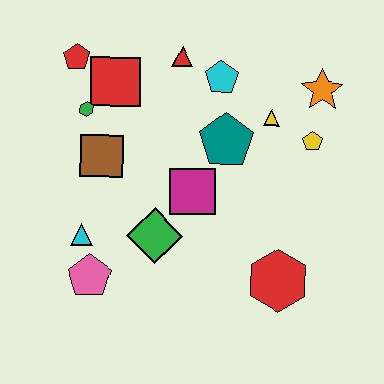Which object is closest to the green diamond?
The magenta square is closest to the green diamond.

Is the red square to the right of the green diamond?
No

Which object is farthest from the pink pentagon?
The orange star is farthest from the pink pentagon.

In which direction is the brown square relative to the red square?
The brown square is below the red square.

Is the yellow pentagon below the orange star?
Yes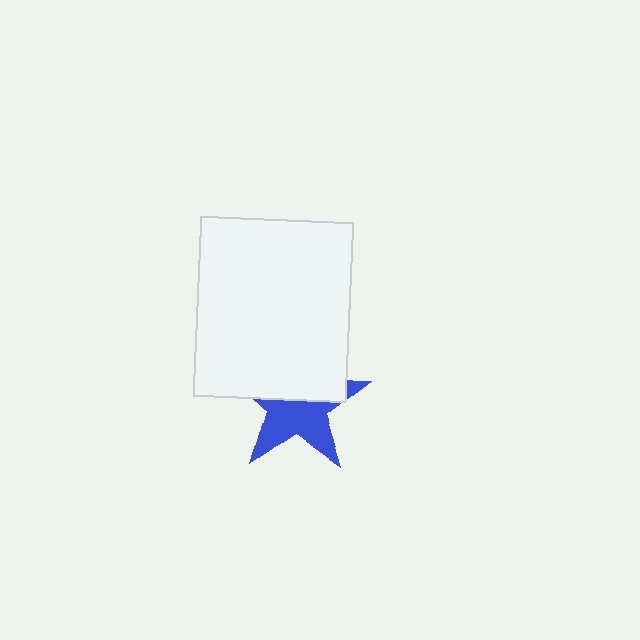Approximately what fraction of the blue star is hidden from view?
Roughly 48% of the blue star is hidden behind the white rectangle.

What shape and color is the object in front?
The object in front is a white rectangle.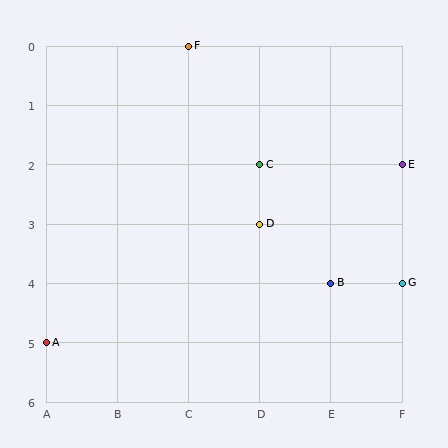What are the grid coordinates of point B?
Point B is at grid coordinates (E, 4).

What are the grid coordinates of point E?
Point E is at grid coordinates (F, 2).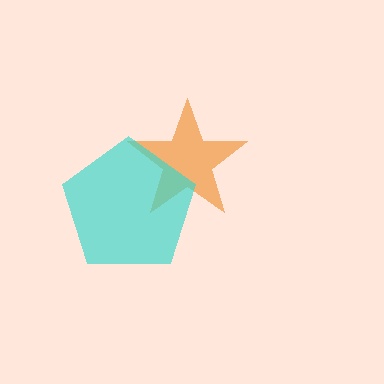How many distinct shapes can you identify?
There are 2 distinct shapes: an orange star, a cyan pentagon.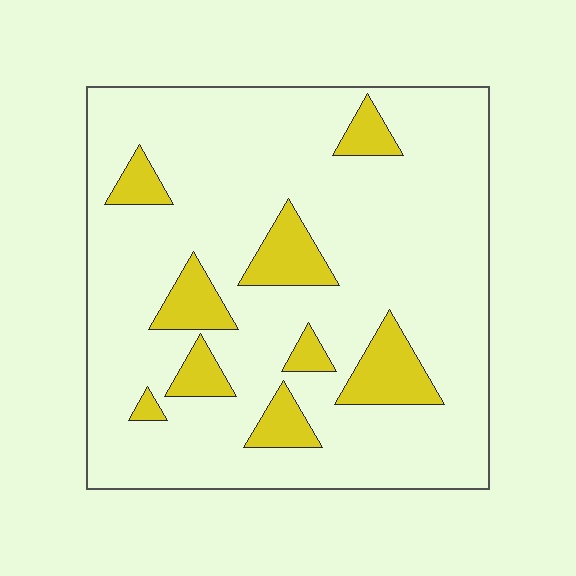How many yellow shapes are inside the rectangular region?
9.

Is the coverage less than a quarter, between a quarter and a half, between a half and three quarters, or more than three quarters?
Less than a quarter.